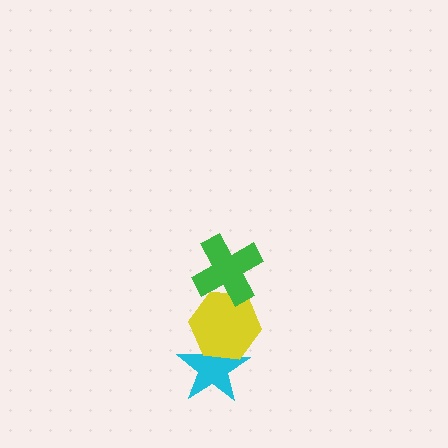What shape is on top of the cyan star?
The yellow hexagon is on top of the cyan star.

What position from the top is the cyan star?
The cyan star is 3rd from the top.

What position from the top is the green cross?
The green cross is 1st from the top.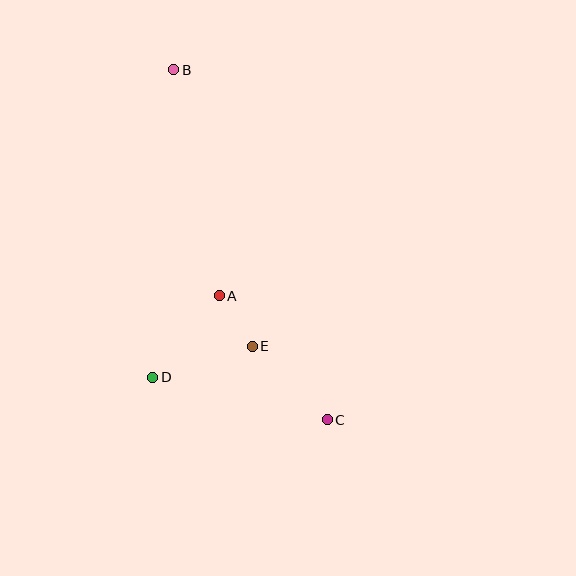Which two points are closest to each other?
Points A and E are closest to each other.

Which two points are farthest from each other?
Points B and C are farthest from each other.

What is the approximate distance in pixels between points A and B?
The distance between A and B is approximately 230 pixels.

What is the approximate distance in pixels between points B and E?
The distance between B and E is approximately 287 pixels.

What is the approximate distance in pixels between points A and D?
The distance between A and D is approximately 105 pixels.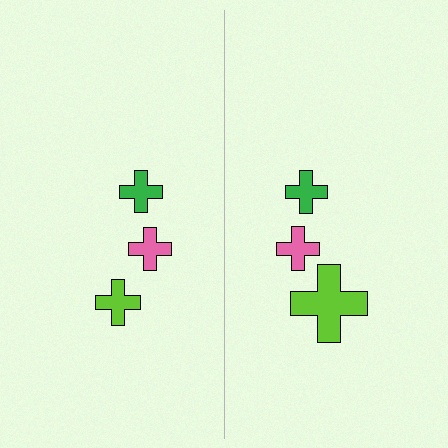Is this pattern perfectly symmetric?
No, the pattern is not perfectly symmetric. The lime cross on the right side has a different size than its mirror counterpart.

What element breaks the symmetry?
The lime cross on the right side has a different size than its mirror counterpart.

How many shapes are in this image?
There are 6 shapes in this image.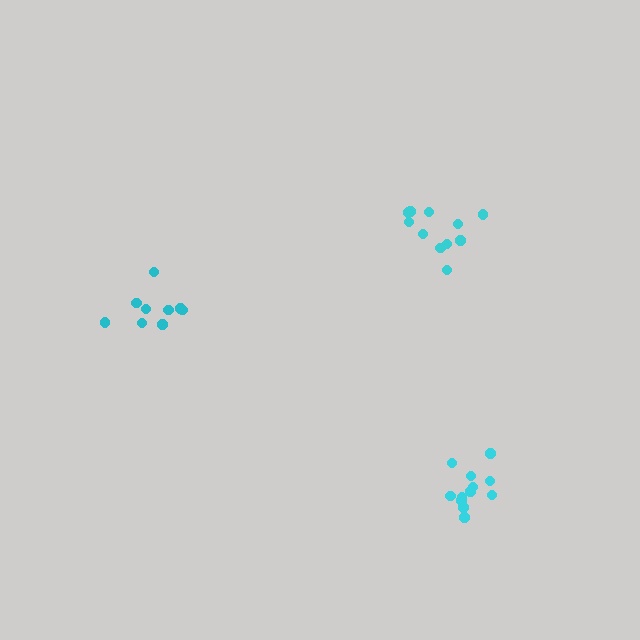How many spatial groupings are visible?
There are 3 spatial groupings.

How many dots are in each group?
Group 1: 11 dots, Group 2: 9 dots, Group 3: 12 dots (32 total).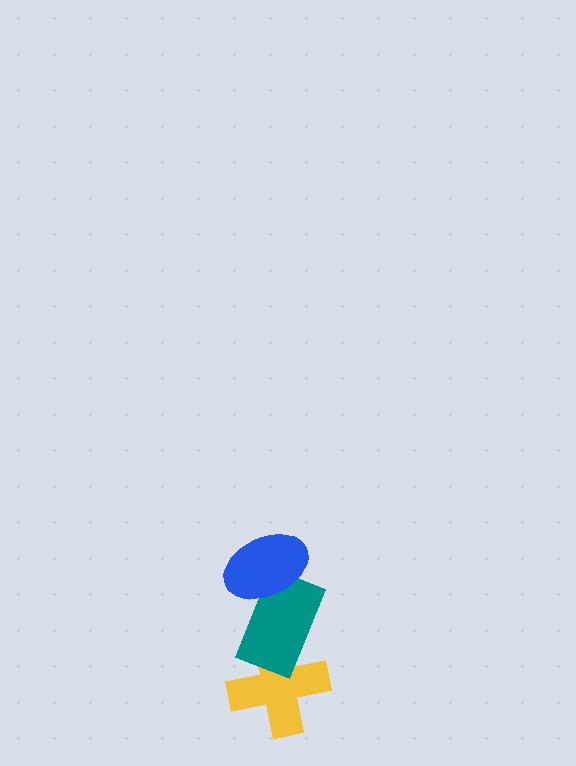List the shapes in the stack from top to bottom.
From top to bottom: the blue ellipse, the teal rectangle, the yellow cross.